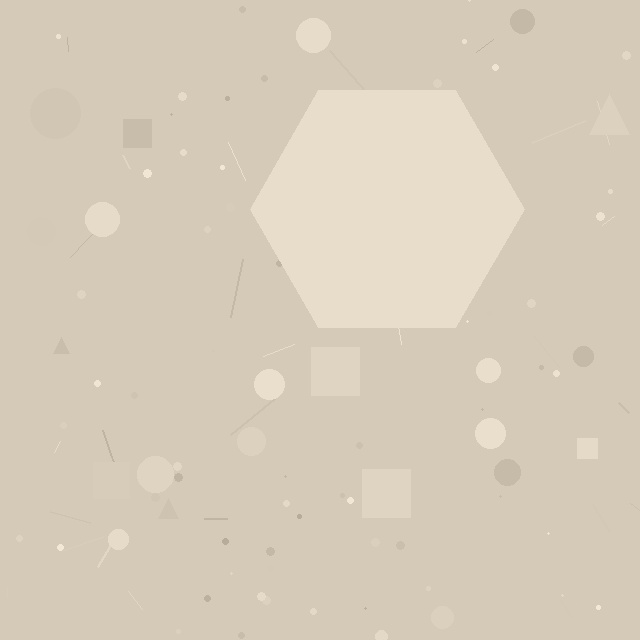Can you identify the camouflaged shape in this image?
The camouflaged shape is a hexagon.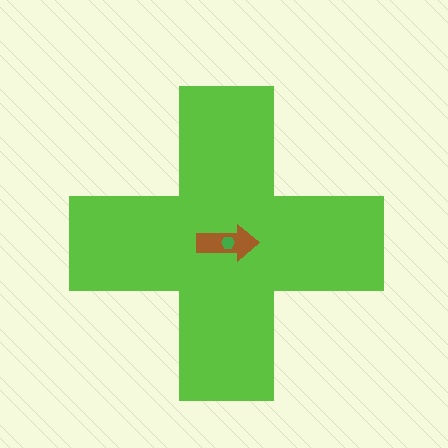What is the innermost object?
The green hexagon.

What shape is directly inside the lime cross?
The brown arrow.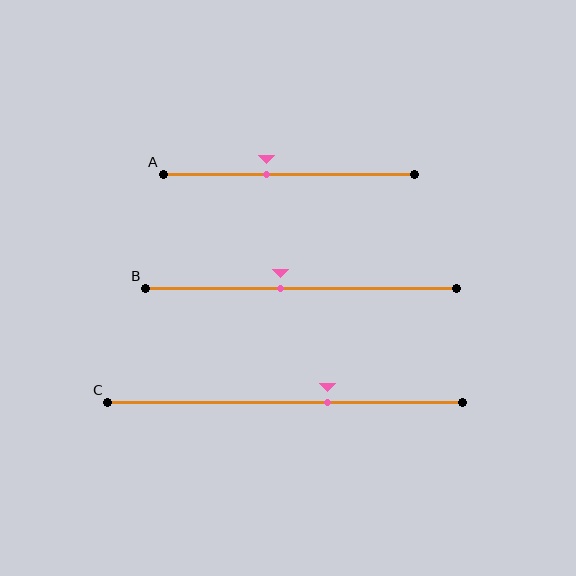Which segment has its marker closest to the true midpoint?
Segment B has its marker closest to the true midpoint.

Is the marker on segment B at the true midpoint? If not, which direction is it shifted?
No, the marker on segment B is shifted to the left by about 7% of the segment length.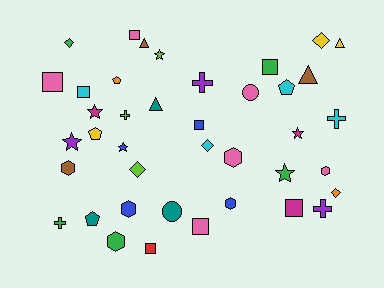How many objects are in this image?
There are 40 objects.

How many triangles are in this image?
There are 4 triangles.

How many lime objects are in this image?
There are 3 lime objects.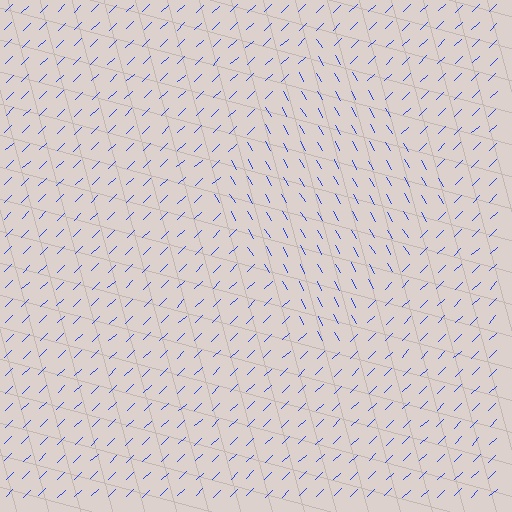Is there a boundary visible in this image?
Yes, there is a texture boundary formed by a change in line orientation.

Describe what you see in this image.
The image is filled with small blue line segments. A diamond region in the image has lines oriented differently from the surrounding lines, creating a visible texture boundary.